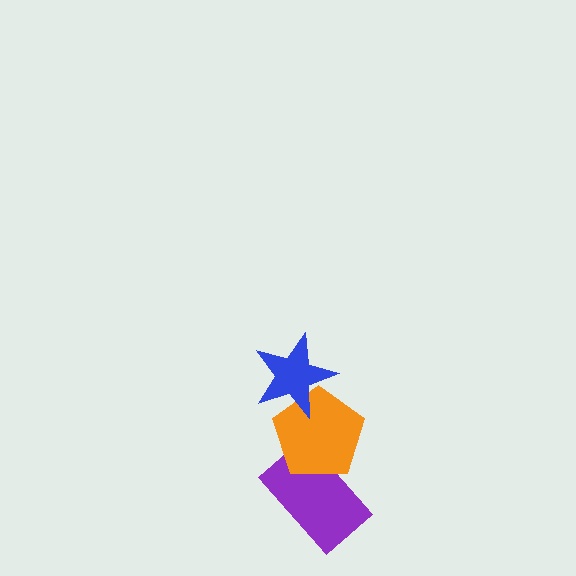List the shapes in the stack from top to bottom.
From top to bottom: the blue star, the orange pentagon, the purple rectangle.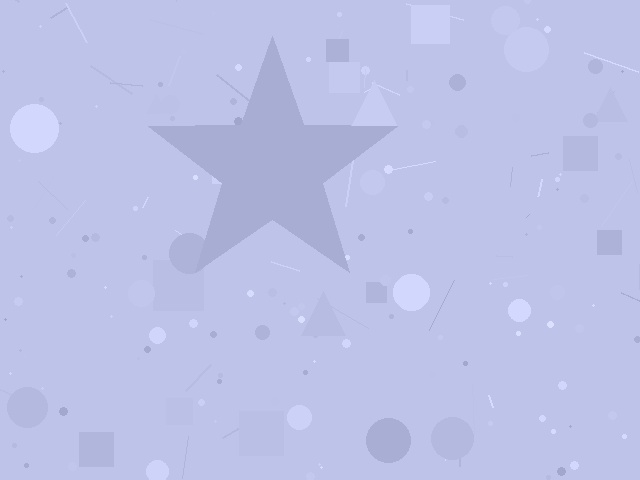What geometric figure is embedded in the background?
A star is embedded in the background.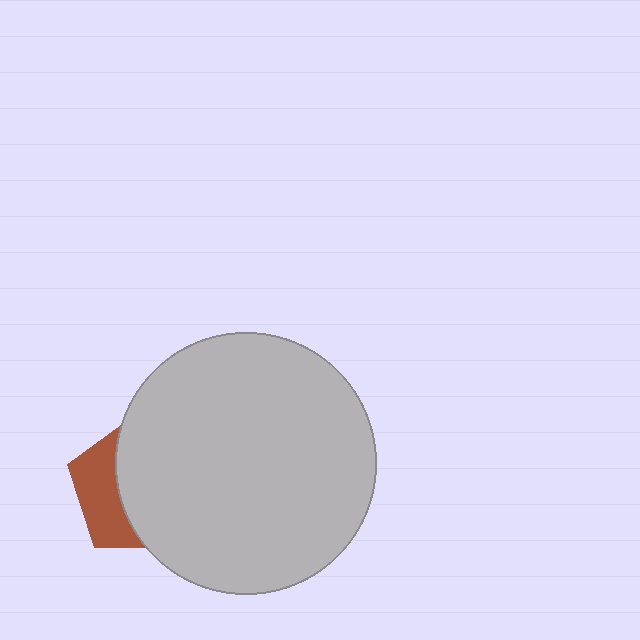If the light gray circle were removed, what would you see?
You would see the complete brown pentagon.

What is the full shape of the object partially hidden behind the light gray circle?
The partially hidden object is a brown pentagon.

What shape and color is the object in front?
The object in front is a light gray circle.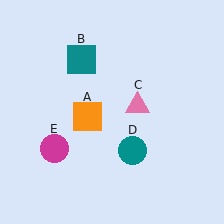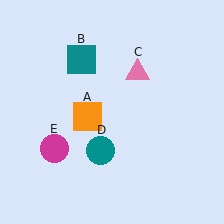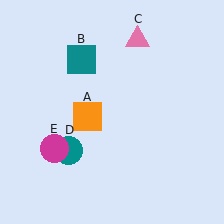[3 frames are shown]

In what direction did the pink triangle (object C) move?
The pink triangle (object C) moved up.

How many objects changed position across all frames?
2 objects changed position: pink triangle (object C), teal circle (object D).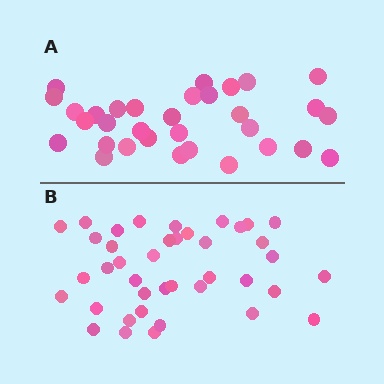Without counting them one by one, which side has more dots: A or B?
Region B (the bottom region) has more dots.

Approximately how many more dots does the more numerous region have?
Region B has roughly 8 or so more dots than region A.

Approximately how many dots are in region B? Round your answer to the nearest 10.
About 40 dots.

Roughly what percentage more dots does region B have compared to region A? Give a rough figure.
About 25% more.